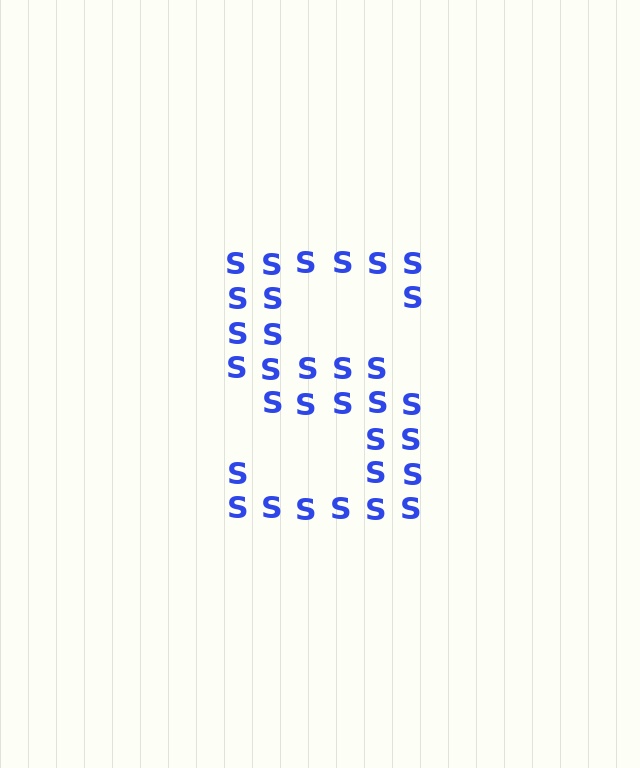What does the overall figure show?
The overall figure shows the letter S.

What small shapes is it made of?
It is made of small letter S's.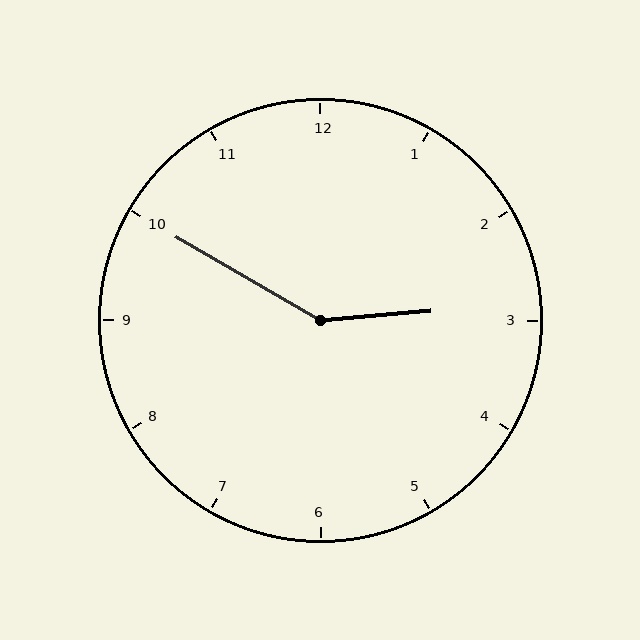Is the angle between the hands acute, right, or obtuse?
It is obtuse.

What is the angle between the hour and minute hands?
Approximately 145 degrees.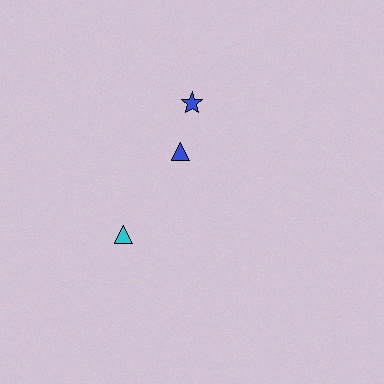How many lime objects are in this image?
There are no lime objects.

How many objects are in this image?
There are 3 objects.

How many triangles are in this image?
There are 2 triangles.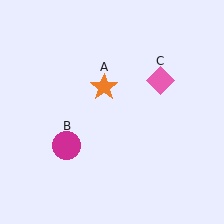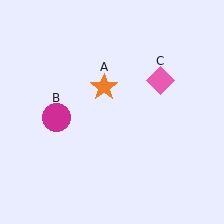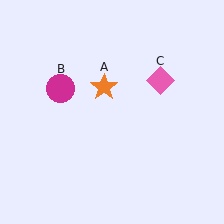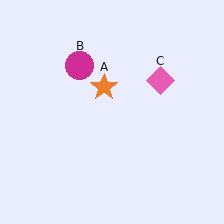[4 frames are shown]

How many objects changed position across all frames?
1 object changed position: magenta circle (object B).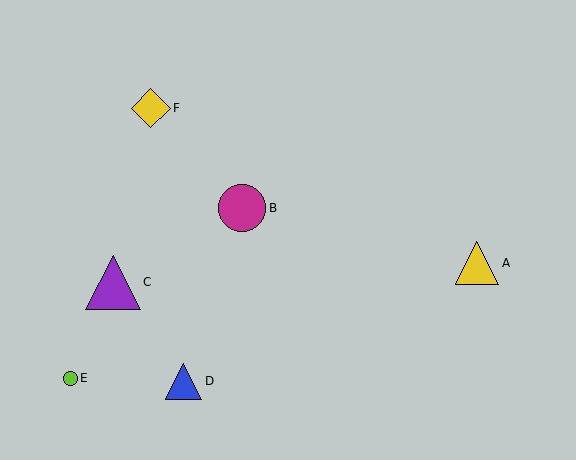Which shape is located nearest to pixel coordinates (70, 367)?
The lime circle (labeled E) at (70, 378) is nearest to that location.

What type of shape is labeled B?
Shape B is a magenta circle.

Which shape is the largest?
The purple triangle (labeled C) is the largest.